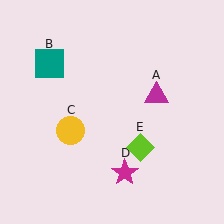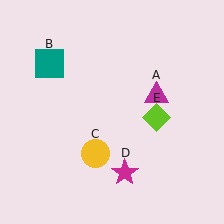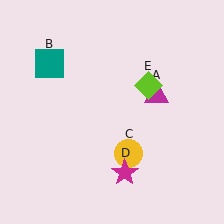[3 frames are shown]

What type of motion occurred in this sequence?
The yellow circle (object C), lime diamond (object E) rotated counterclockwise around the center of the scene.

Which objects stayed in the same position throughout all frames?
Magenta triangle (object A) and teal square (object B) and magenta star (object D) remained stationary.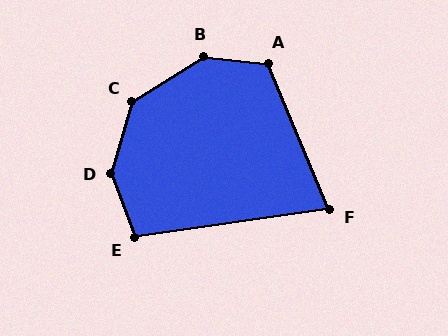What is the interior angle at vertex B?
Approximately 141 degrees (obtuse).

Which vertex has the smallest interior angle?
F, at approximately 76 degrees.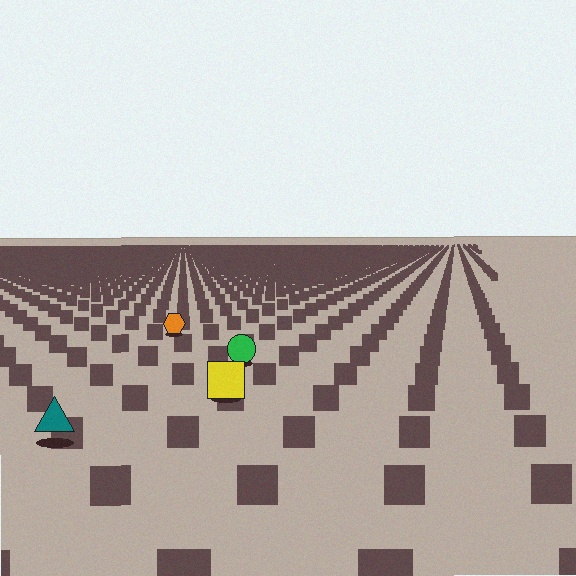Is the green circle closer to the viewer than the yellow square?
No. The yellow square is closer — you can tell from the texture gradient: the ground texture is coarser near it.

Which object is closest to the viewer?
The teal triangle is closest. The texture marks near it are larger and more spread out.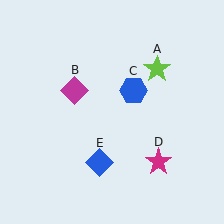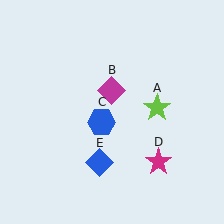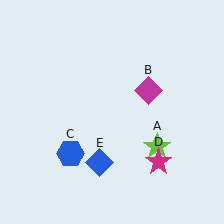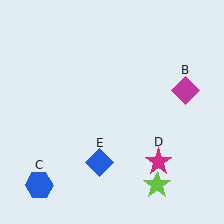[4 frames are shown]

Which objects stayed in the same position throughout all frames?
Magenta star (object D) and blue diamond (object E) remained stationary.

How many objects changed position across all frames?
3 objects changed position: lime star (object A), magenta diamond (object B), blue hexagon (object C).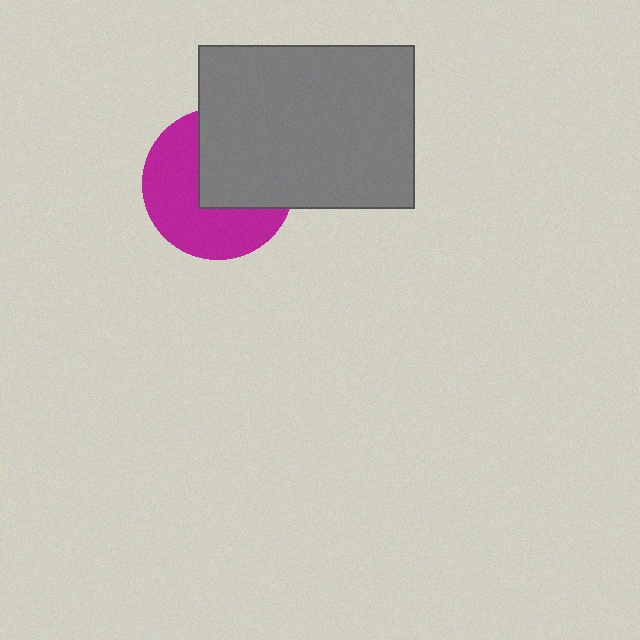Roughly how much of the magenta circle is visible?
About half of it is visible (roughly 53%).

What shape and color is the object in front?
The object in front is a gray rectangle.